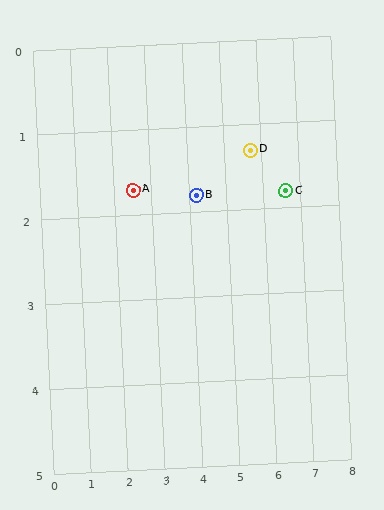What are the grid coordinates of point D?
Point D is at approximately (5.7, 1.3).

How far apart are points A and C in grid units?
Points A and C are about 4.1 grid units apart.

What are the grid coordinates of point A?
Point A is at approximately (2.5, 1.7).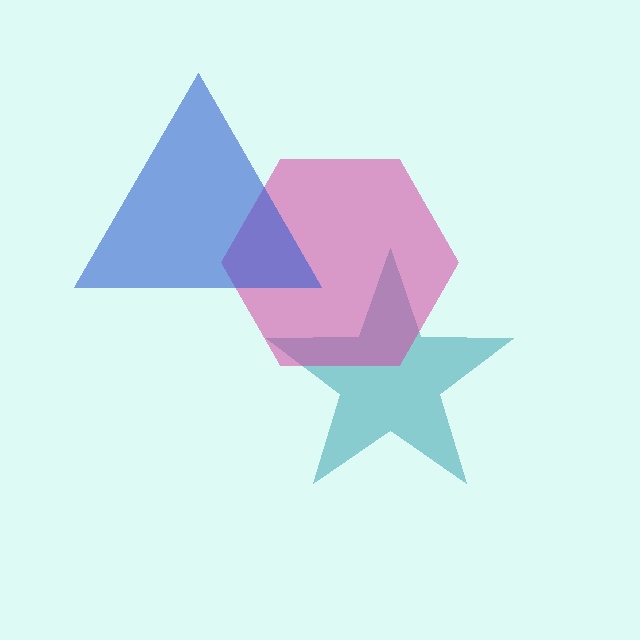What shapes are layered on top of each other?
The layered shapes are: a teal star, a magenta hexagon, a blue triangle.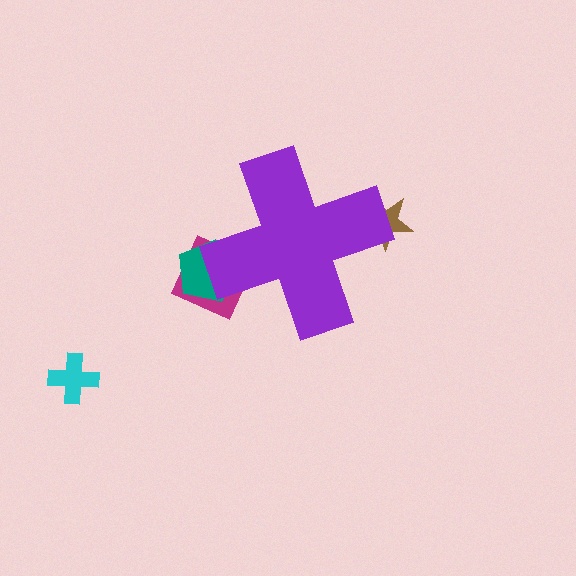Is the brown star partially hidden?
Yes, the brown star is partially hidden behind the purple cross.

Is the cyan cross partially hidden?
No, the cyan cross is fully visible.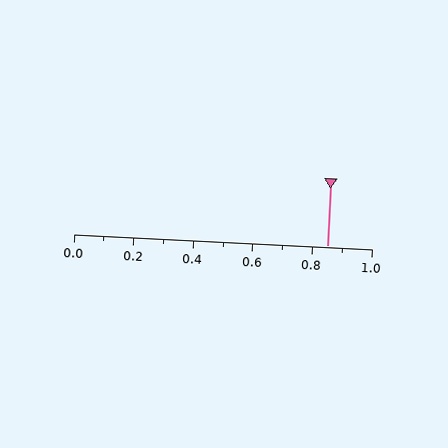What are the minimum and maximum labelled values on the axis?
The axis runs from 0.0 to 1.0.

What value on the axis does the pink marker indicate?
The marker indicates approximately 0.85.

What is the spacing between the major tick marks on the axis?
The major ticks are spaced 0.2 apart.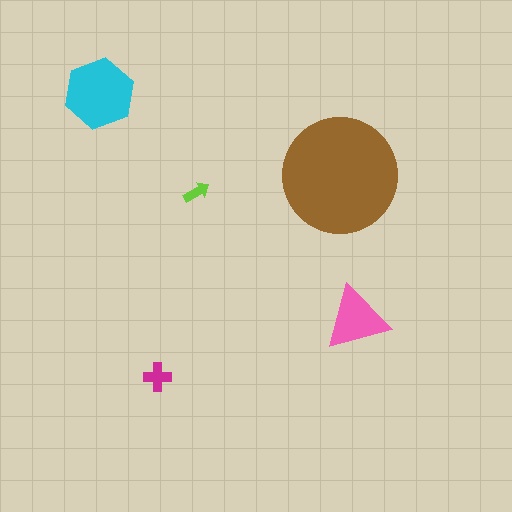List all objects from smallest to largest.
The lime arrow, the magenta cross, the pink triangle, the cyan hexagon, the brown circle.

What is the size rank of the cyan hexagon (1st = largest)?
2nd.